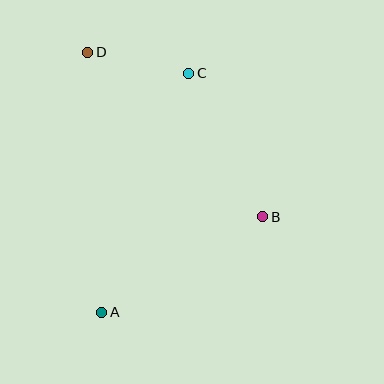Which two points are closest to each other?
Points C and D are closest to each other.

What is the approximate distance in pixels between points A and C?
The distance between A and C is approximately 255 pixels.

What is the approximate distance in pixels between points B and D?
The distance between B and D is approximately 240 pixels.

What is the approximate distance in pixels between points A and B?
The distance between A and B is approximately 187 pixels.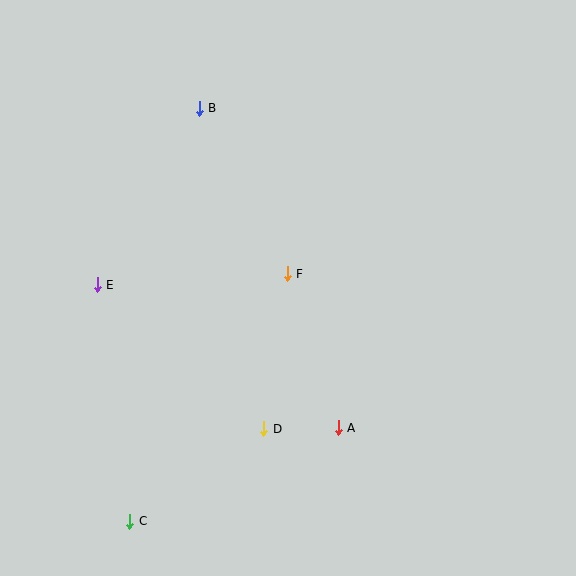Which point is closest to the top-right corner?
Point B is closest to the top-right corner.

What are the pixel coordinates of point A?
Point A is at (338, 428).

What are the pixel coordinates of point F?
Point F is at (287, 274).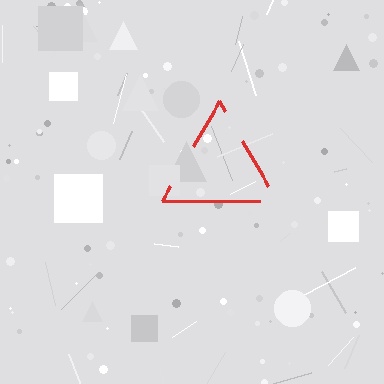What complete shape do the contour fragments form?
The contour fragments form a triangle.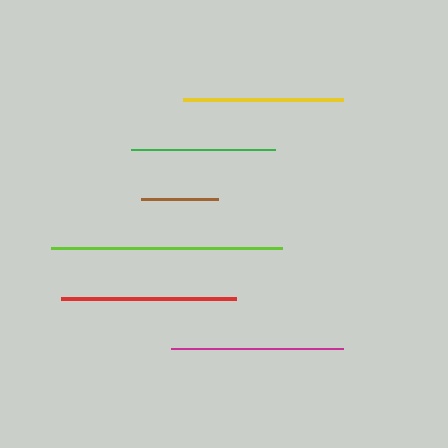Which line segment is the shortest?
The brown line is the shortest at approximately 77 pixels.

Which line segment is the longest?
The lime line is the longest at approximately 231 pixels.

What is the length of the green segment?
The green segment is approximately 143 pixels long.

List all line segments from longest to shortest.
From longest to shortest: lime, red, magenta, yellow, green, brown.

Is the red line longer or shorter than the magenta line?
The red line is longer than the magenta line.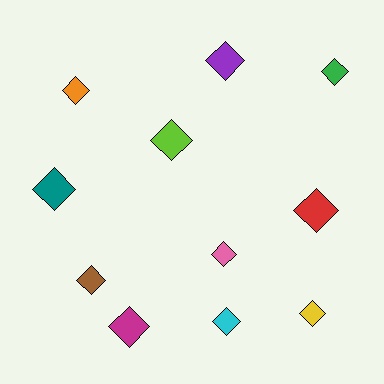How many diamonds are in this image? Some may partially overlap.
There are 11 diamonds.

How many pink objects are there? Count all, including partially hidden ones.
There is 1 pink object.